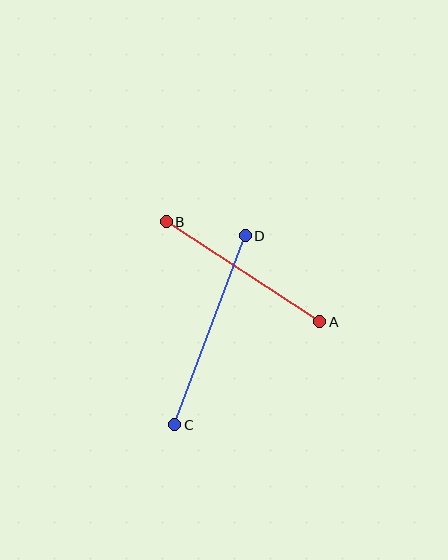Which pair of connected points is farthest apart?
Points C and D are farthest apart.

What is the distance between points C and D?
The distance is approximately 202 pixels.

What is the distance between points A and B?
The distance is approximately 183 pixels.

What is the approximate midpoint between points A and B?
The midpoint is at approximately (243, 272) pixels.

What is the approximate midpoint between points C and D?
The midpoint is at approximately (210, 330) pixels.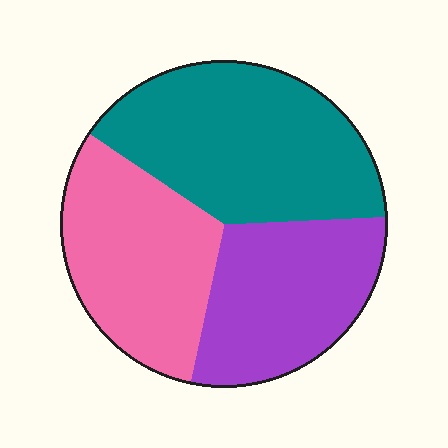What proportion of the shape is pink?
Pink takes up about one third (1/3) of the shape.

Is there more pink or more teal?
Teal.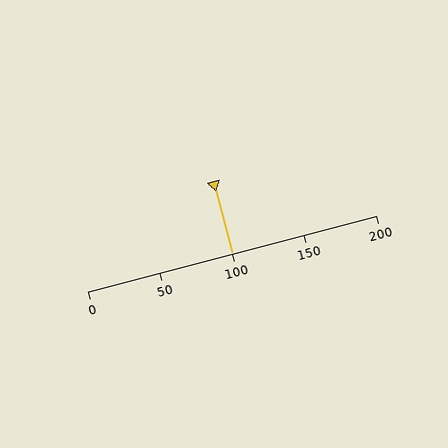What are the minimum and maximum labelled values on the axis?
The axis runs from 0 to 200.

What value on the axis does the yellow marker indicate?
The marker indicates approximately 100.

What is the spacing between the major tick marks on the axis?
The major ticks are spaced 50 apart.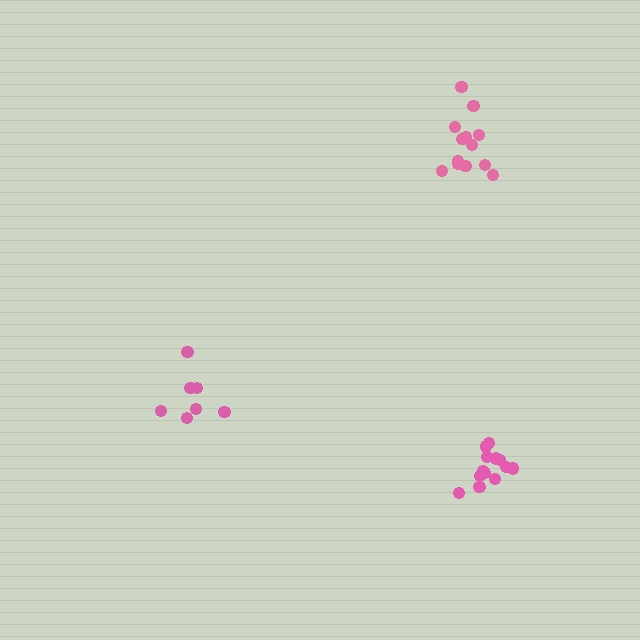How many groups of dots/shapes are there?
There are 3 groups.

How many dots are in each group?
Group 1: 7 dots, Group 2: 13 dots, Group 3: 13 dots (33 total).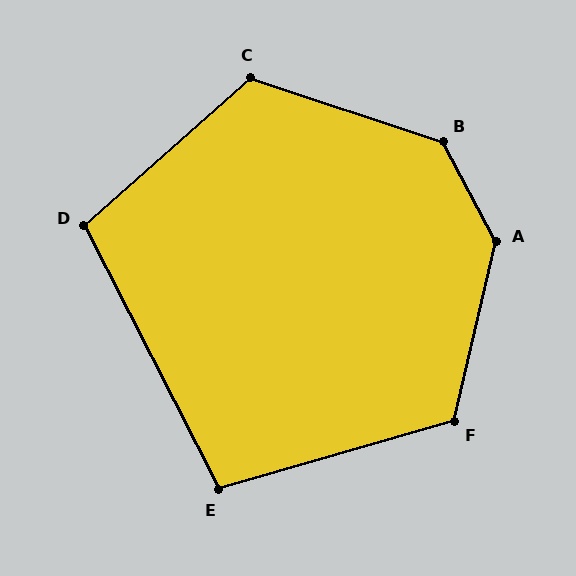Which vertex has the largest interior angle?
A, at approximately 139 degrees.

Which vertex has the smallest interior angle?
E, at approximately 101 degrees.